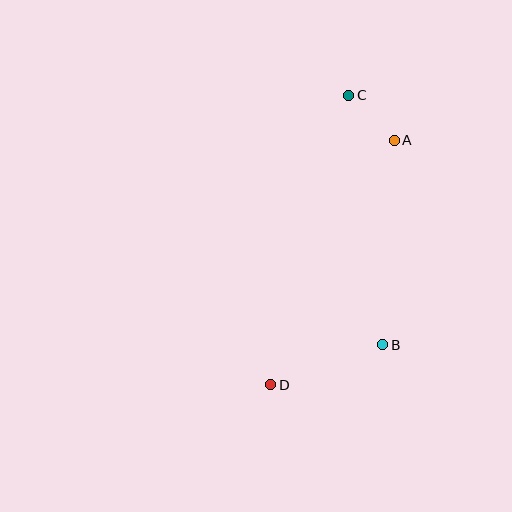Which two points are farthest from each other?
Points C and D are farthest from each other.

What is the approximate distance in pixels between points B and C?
The distance between B and C is approximately 252 pixels.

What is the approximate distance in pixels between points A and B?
The distance between A and B is approximately 205 pixels.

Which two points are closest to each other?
Points A and C are closest to each other.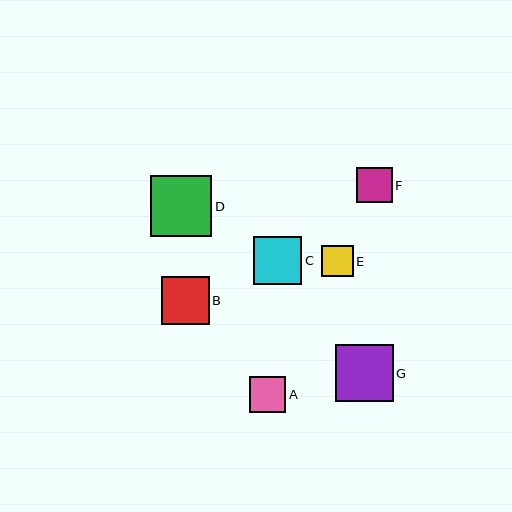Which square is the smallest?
Square E is the smallest with a size of approximately 31 pixels.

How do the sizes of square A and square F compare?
Square A and square F are approximately the same size.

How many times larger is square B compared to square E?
Square B is approximately 1.5 times the size of square E.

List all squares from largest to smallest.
From largest to smallest: D, G, C, B, A, F, E.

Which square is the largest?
Square D is the largest with a size of approximately 61 pixels.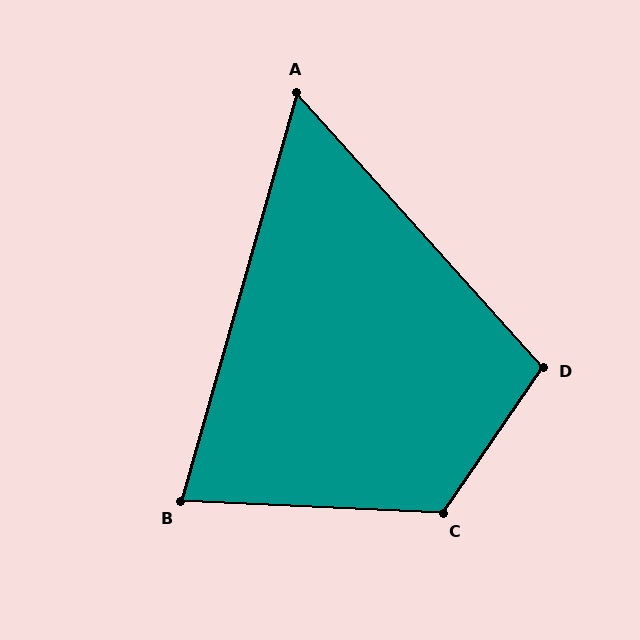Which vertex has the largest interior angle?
C, at approximately 122 degrees.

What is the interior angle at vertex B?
Approximately 77 degrees (acute).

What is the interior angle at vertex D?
Approximately 103 degrees (obtuse).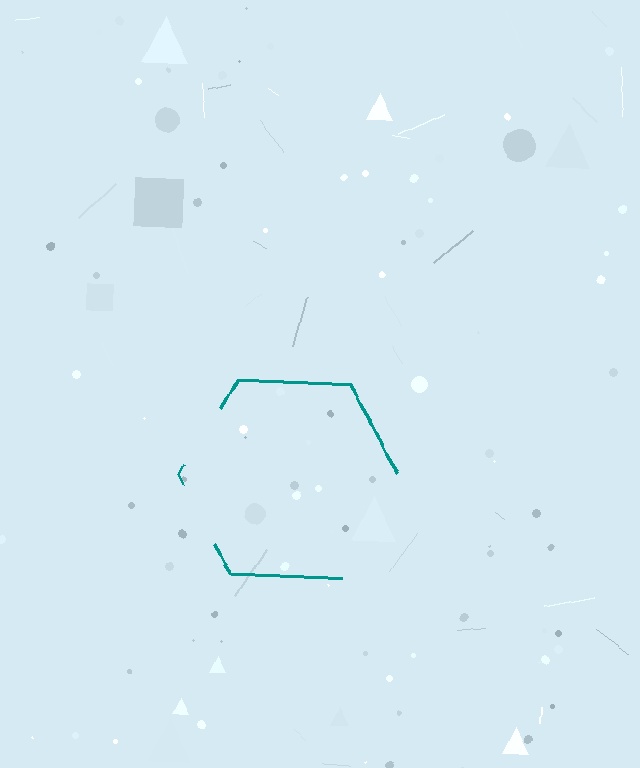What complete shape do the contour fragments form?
The contour fragments form a hexagon.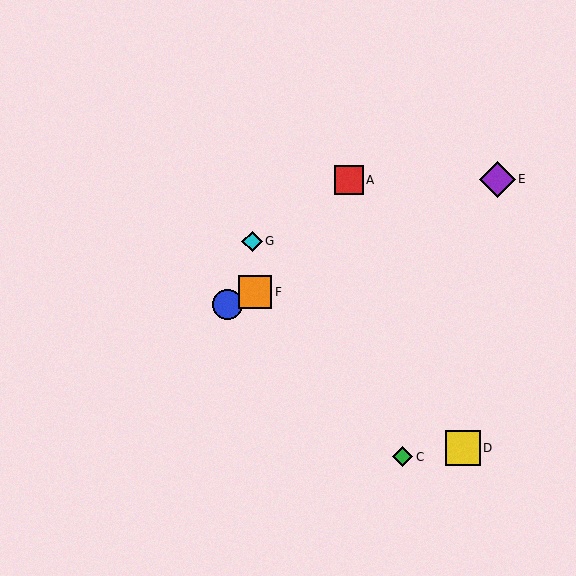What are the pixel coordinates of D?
Object D is at (463, 448).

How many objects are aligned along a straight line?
3 objects (B, E, F) are aligned along a straight line.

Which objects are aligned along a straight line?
Objects B, E, F are aligned along a straight line.